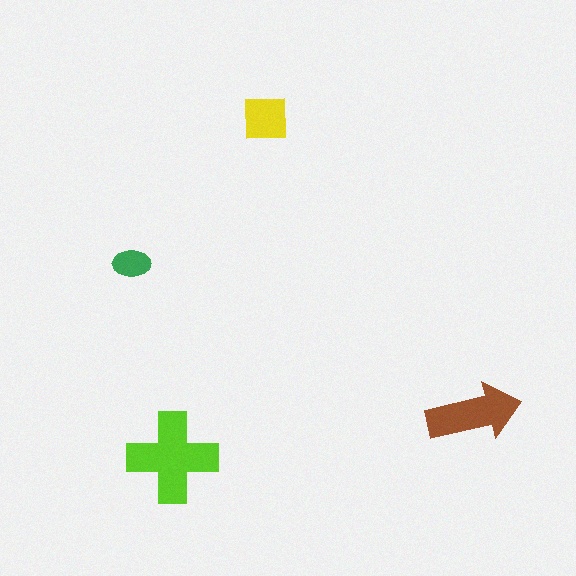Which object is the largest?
The lime cross.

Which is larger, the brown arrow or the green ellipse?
The brown arrow.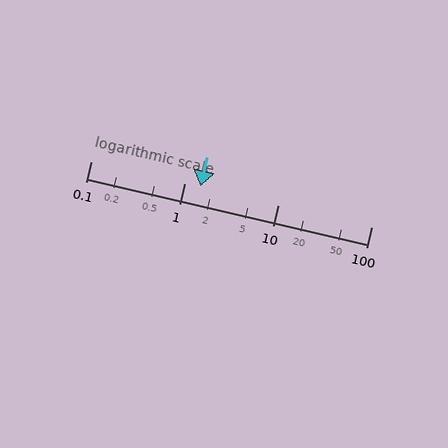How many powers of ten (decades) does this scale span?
The scale spans 3 decades, from 0.1 to 100.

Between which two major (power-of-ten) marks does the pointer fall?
The pointer is between 1 and 10.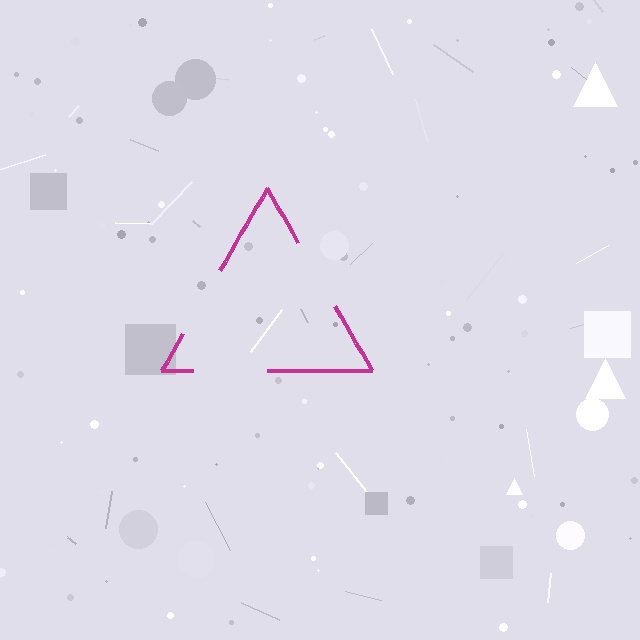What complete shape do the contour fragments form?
The contour fragments form a triangle.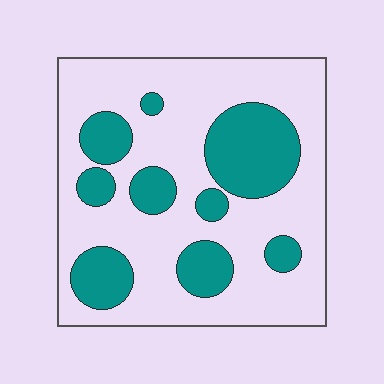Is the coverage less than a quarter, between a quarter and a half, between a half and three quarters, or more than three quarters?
Between a quarter and a half.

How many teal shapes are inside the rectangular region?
9.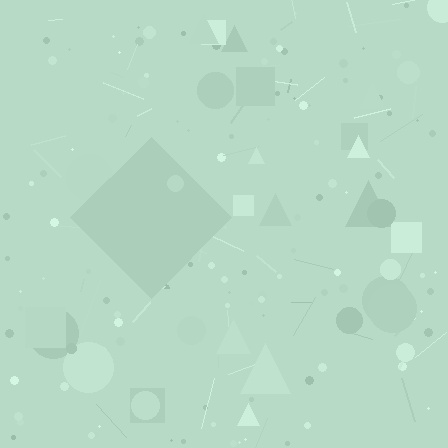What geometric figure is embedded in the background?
A diamond is embedded in the background.